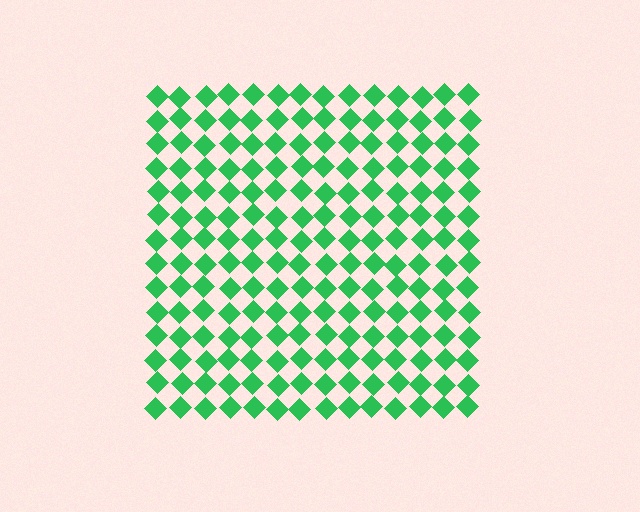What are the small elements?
The small elements are diamonds.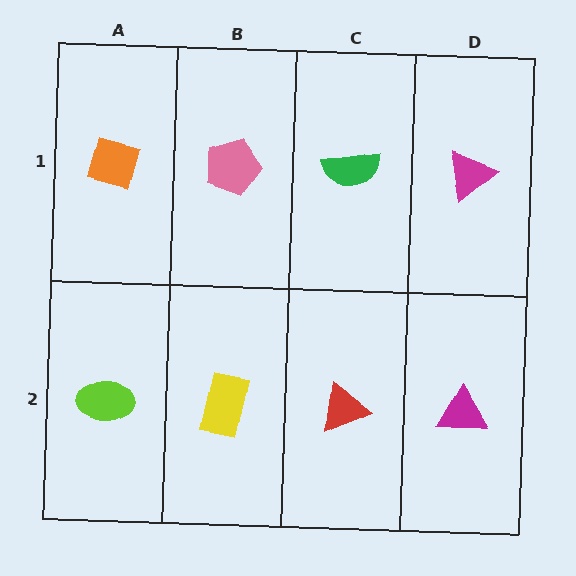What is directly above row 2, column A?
An orange square.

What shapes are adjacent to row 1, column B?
A yellow rectangle (row 2, column B), an orange square (row 1, column A), a green semicircle (row 1, column C).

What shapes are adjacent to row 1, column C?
A red triangle (row 2, column C), a pink pentagon (row 1, column B), a magenta triangle (row 1, column D).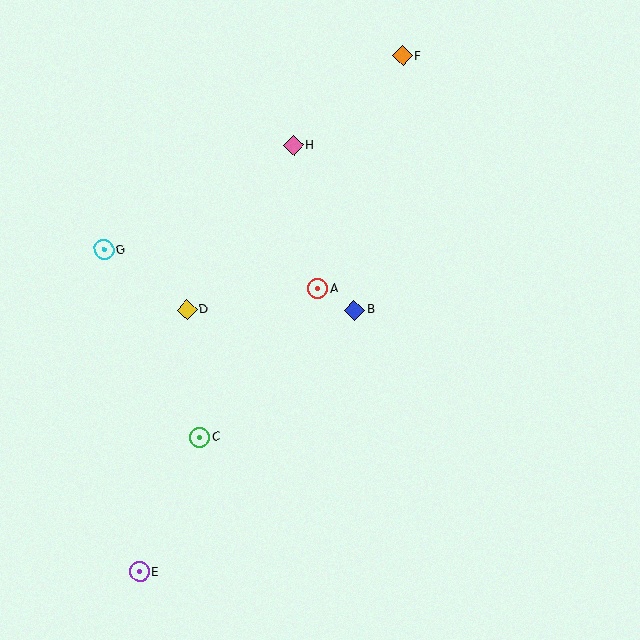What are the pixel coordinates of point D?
Point D is at (187, 310).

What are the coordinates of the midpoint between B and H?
The midpoint between B and H is at (324, 228).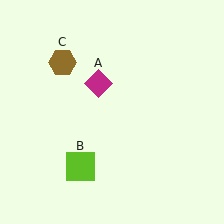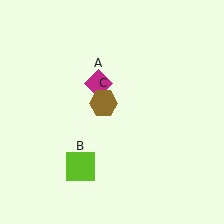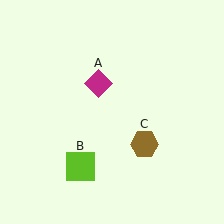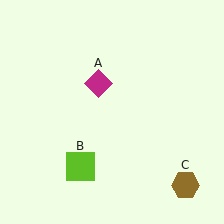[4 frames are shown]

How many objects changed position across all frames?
1 object changed position: brown hexagon (object C).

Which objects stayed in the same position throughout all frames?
Magenta diamond (object A) and lime square (object B) remained stationary.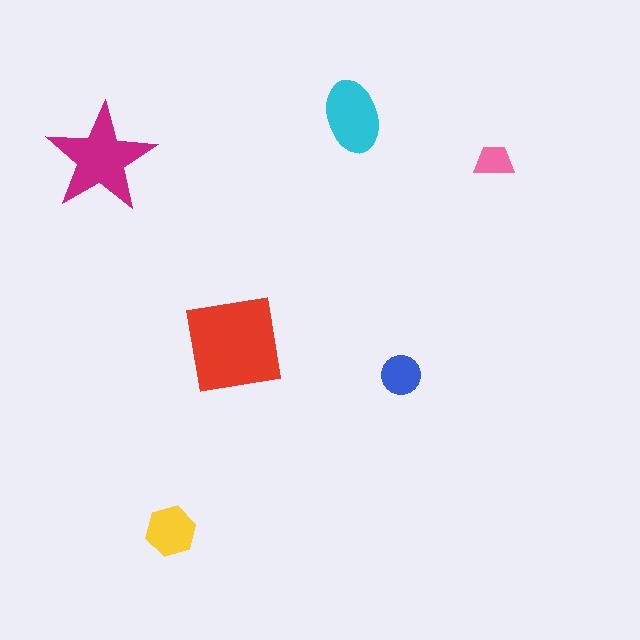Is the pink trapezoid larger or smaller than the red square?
Smaller.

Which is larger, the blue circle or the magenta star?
The magenta star.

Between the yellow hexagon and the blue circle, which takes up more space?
The yellow hexagon.